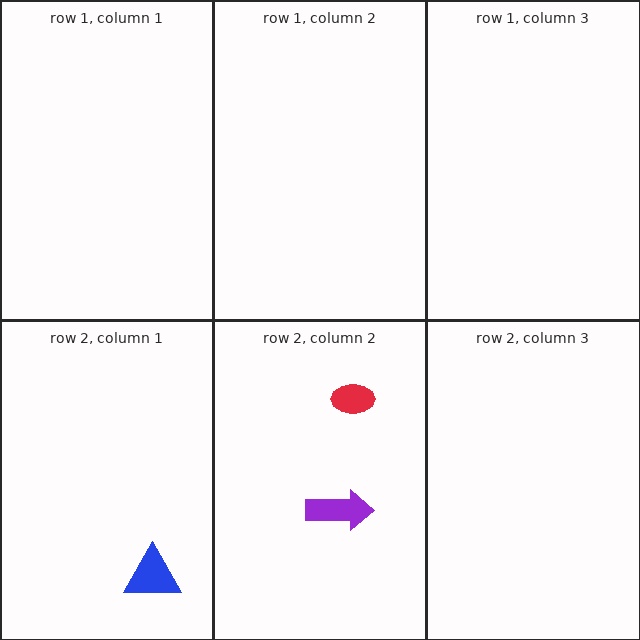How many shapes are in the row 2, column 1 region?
1.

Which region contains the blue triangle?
The row 2, column 1 region.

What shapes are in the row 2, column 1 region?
The blue triangle.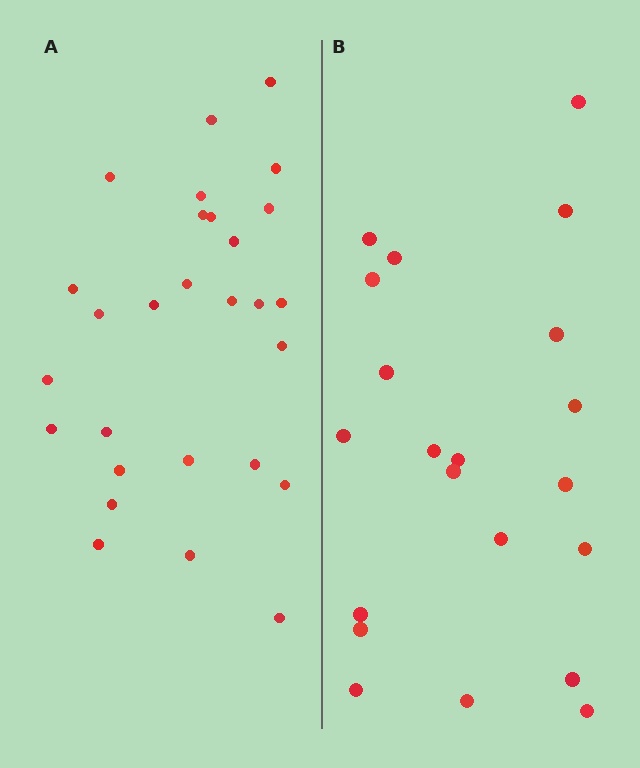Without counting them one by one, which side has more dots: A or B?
Region A (the left region) has more dots.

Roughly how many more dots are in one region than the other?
Region A has roughly 8 or so more dots than region B.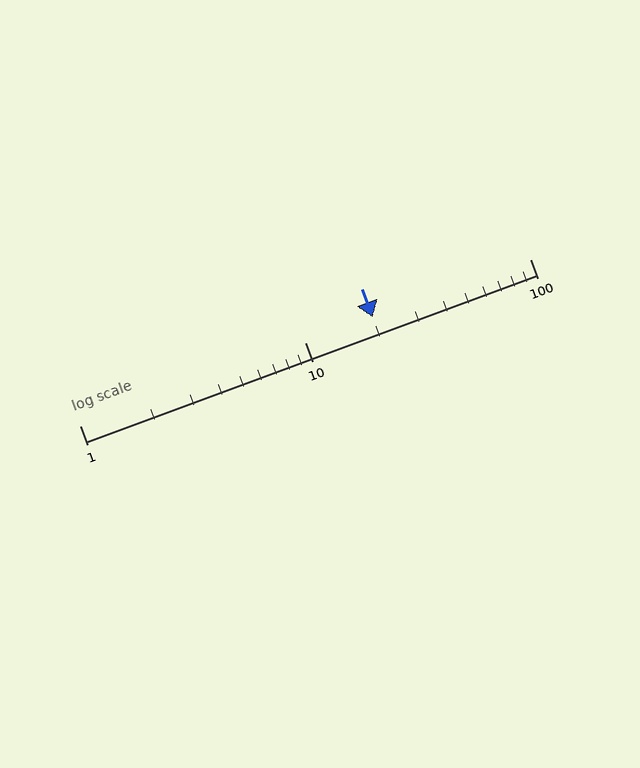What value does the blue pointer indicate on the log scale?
The pointer indicates approximately 20.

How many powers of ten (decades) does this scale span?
The scale spans 2 decades, from 1 to 100.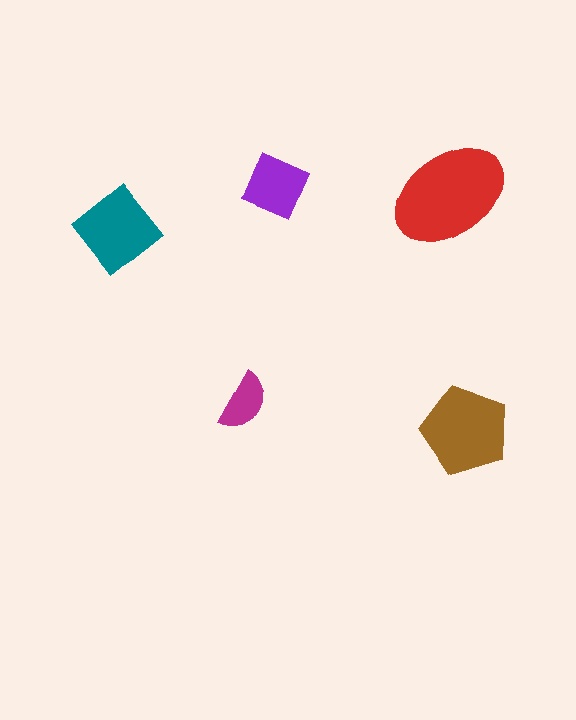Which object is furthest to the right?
The brown pentagon is rightmost.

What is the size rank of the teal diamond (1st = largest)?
3rd.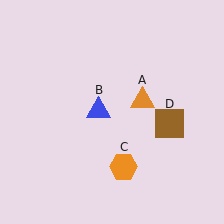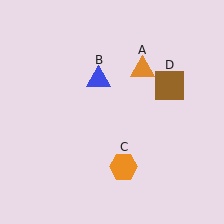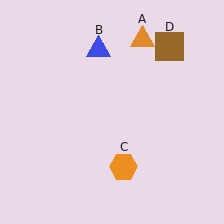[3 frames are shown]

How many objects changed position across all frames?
3 objects changed position: orange triangle (object A), blue triangle (object B), brown square (object D).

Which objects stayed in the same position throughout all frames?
Orange hexagon (object C) remained stationary.